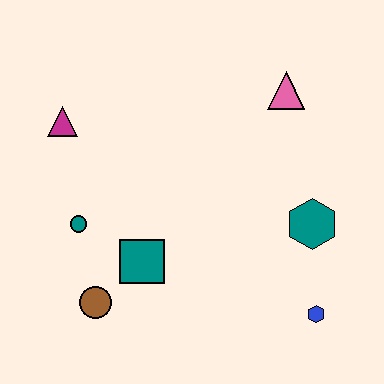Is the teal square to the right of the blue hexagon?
No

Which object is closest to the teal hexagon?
The blue hexagon is closest to the teal hexagon.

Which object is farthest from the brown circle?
The pink triangle is farthest from the brown circle.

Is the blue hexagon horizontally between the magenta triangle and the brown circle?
No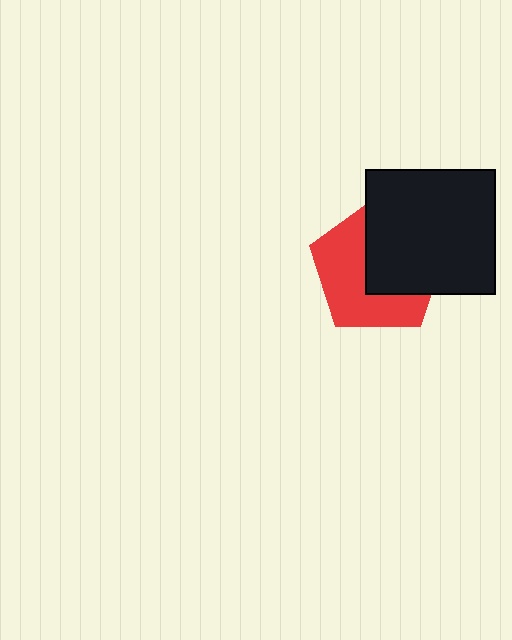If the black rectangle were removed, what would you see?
You would see the complete red pentagon.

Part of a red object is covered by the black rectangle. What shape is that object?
It is a pentagon.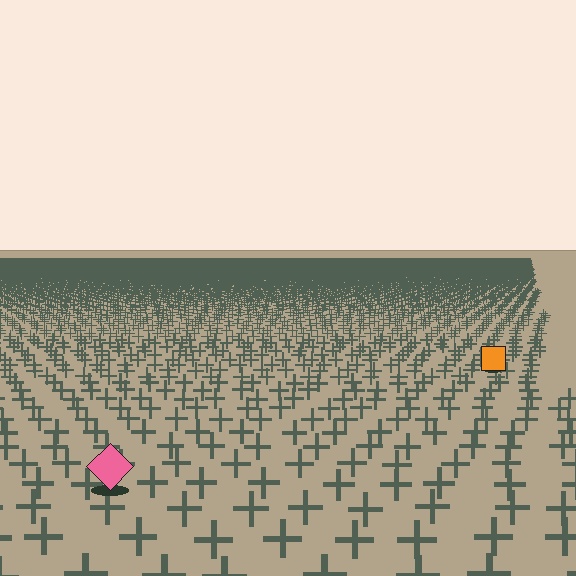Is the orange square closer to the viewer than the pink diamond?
No. The pink diamond is closer — you can tell from the texture gradient: the ground texture is coarser near it.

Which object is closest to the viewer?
The pink diamond is closest. The texture marks near it are larger and more spread out.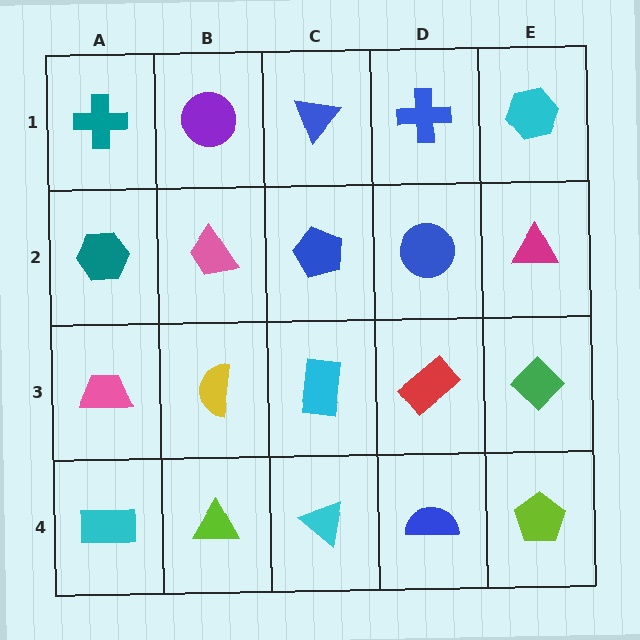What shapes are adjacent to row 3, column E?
A magenta triangle (row 2, column E), a lime pentagon (row 4, column E), a red rectangle (row 3, column D).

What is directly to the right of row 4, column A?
A lime triangle.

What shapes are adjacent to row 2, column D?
A blue cross (row 1, column D), a red rectangle (row 3, column D), a blue pentagon (row 2, column C), a magenta triangle (row 2, column E).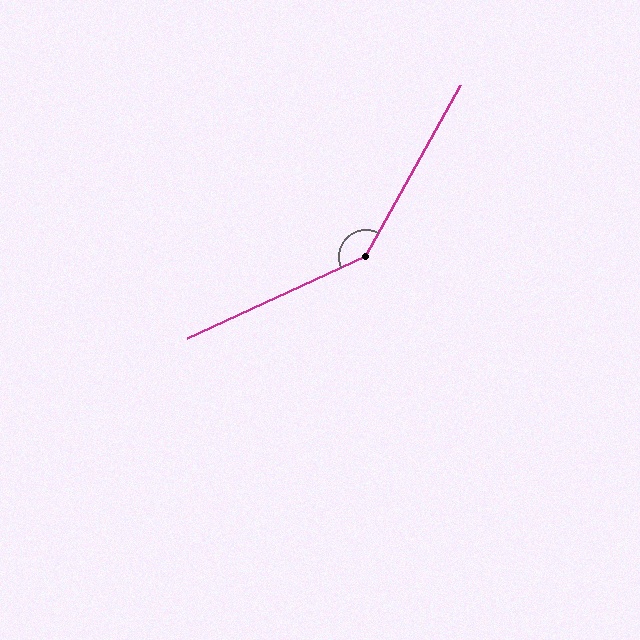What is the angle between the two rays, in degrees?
Approximately 144 degrees.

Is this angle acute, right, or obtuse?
It is obtuse.